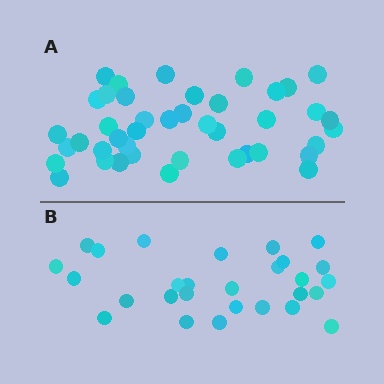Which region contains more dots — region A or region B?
Region A (the top region) has more dots.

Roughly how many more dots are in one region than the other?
Region A has approximately 15 more dots than region B.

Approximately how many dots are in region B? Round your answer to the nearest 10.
About 30 dots. (The exact count is 28, which rounds to 30.)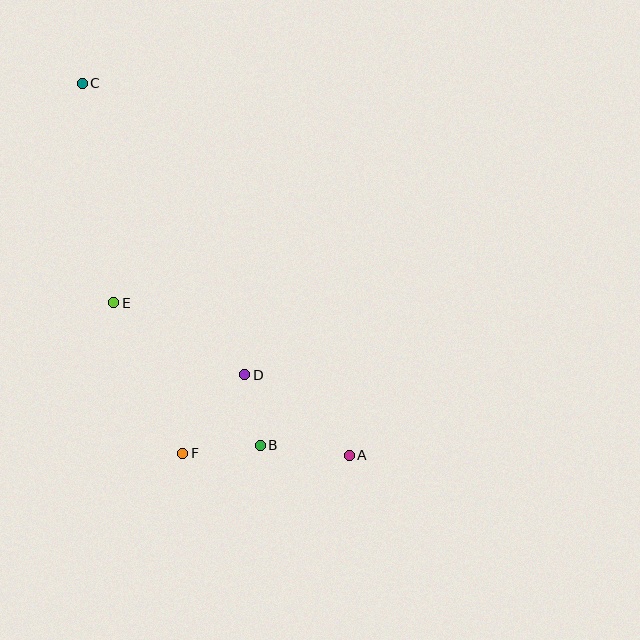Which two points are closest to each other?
Points B and D are closest to each other.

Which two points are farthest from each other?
Points A and C are farthest from each other.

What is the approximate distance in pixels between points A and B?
The distance between A and B is approximately 89 pixels.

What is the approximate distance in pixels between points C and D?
The distance between C and D is approximately 334 pixels.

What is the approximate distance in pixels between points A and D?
The distance between A and D is approximately 132 pixels.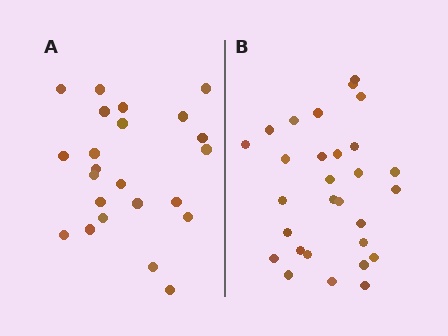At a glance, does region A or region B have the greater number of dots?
Region B (the right region) has more dots.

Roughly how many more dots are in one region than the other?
Region B has about 6 more dots than region A.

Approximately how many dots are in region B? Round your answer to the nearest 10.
About 30 dots. (The exact count is 29, which rounds to 30.)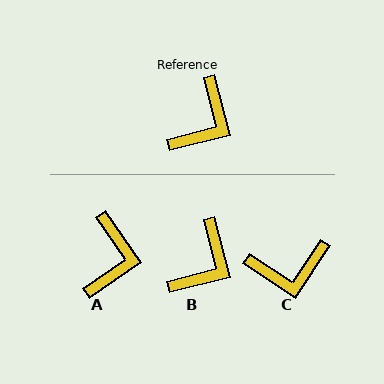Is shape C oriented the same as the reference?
No, it is off by about 48 degrees.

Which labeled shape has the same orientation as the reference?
B.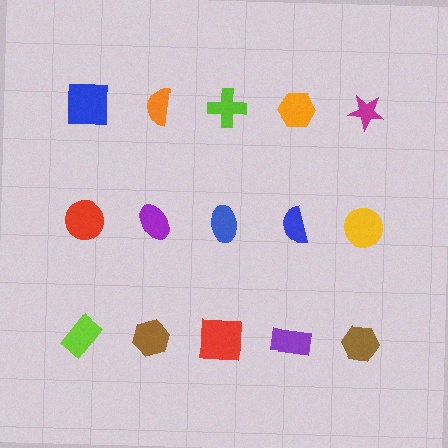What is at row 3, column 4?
A purple rectangle.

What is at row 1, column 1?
A blue square.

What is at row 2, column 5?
A yellow circle.